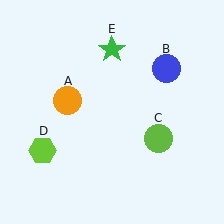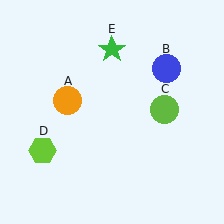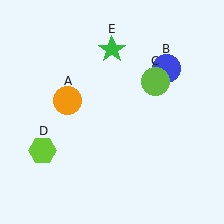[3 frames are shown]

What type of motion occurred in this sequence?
The lime circle (object C) rotated counterclockwise around the center of the scene.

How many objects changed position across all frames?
1 object changed position: lime circle (object C).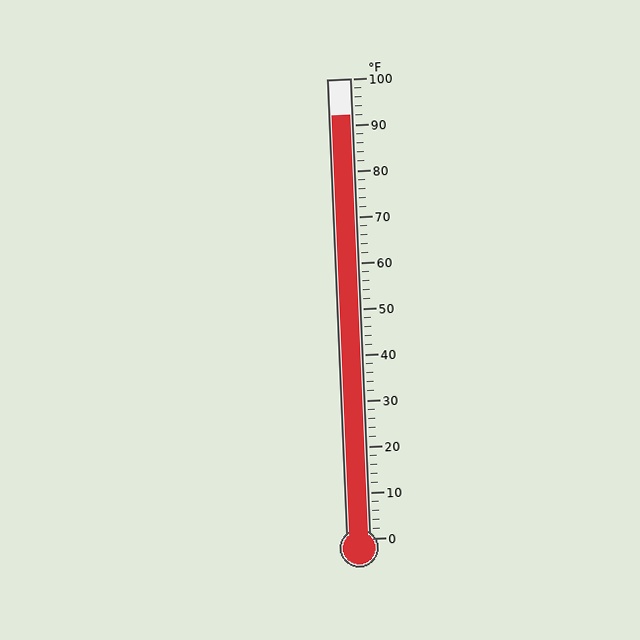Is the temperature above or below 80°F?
The temperature is above 80°F.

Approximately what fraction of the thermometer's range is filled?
The thermometer is filled to approximately 90% of its range.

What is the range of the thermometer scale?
The thermometer scale ranges from 0°F to 100°F.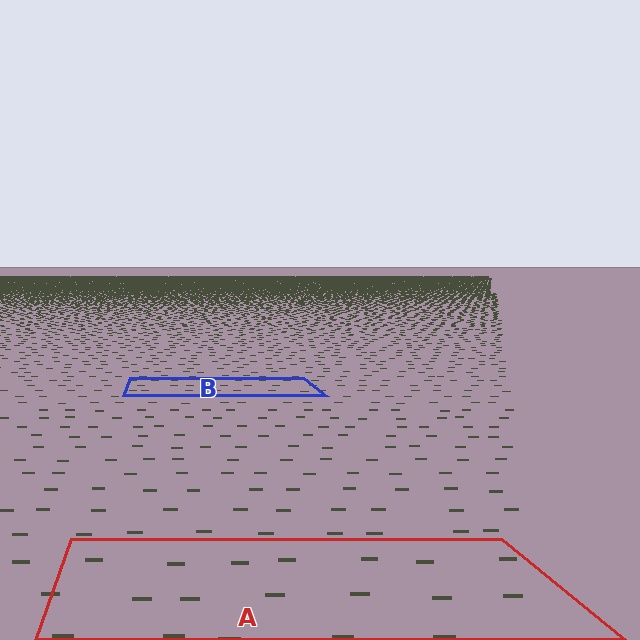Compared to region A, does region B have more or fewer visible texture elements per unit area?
Region B has more texture elements per unit area — they are packed more densely because it is farther away.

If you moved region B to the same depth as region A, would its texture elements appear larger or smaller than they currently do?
They would appear larger. At a closer depth, the same texture elements are projected at a bigger on-screen size.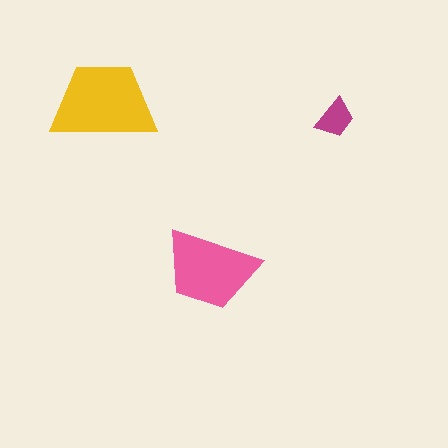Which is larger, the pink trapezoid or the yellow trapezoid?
The yellow one.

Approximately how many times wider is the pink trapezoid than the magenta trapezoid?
About 2.5 times wider.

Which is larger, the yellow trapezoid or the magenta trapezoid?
The yellow one.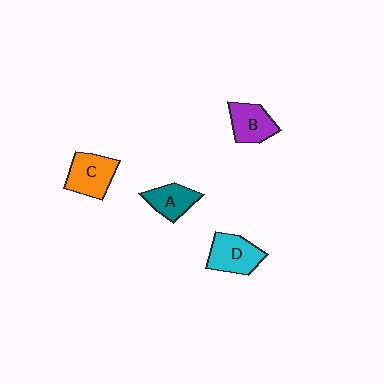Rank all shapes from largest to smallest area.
From largest to smallest: D (cyan), C (orange), B (purple), A (teal).